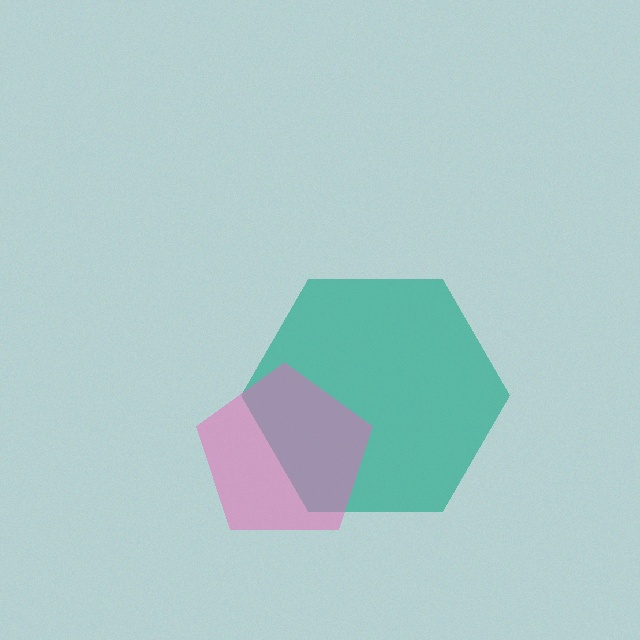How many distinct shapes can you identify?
There are 2 distinct shapes: a teal hexagon, a pink pentagon.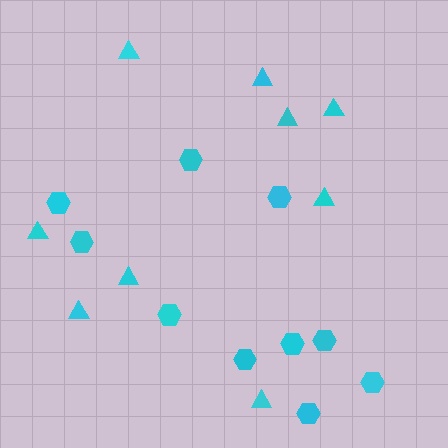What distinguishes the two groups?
There are 2 groups: one group of triangles (9) and one group of hexagons (10).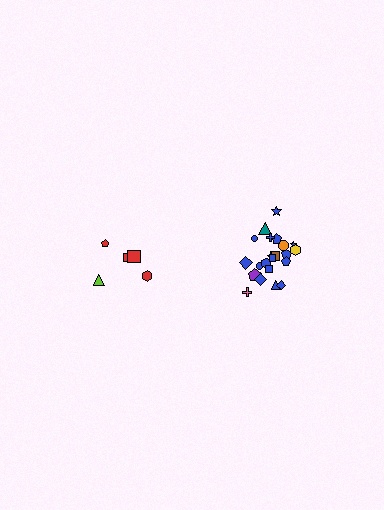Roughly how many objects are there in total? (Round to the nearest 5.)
Roughly 25 objects in total.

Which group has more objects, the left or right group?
The right group.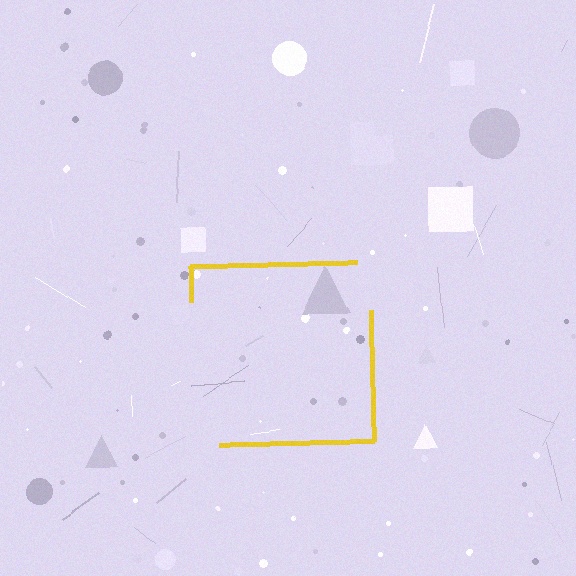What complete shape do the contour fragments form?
The contour fragments form a square.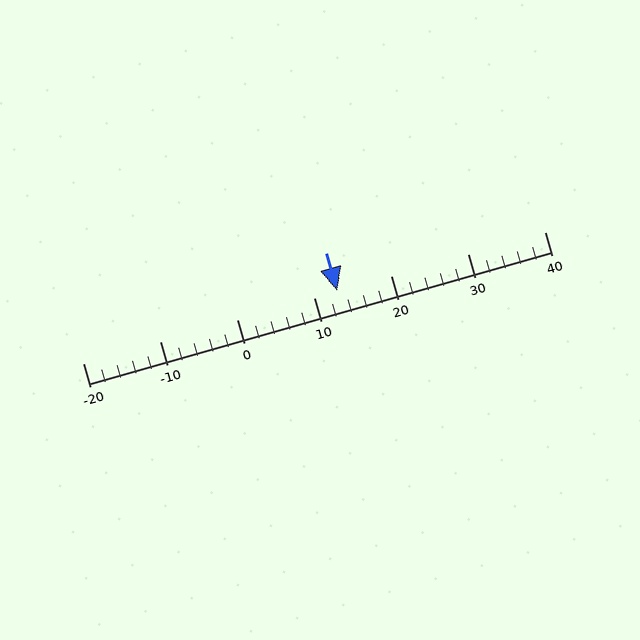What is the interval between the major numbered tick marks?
The major tick marks are spaced 10 units apart.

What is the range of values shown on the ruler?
The ruler shows values from -20 to 40.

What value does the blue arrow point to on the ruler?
The blue arrow points to approximately 13.